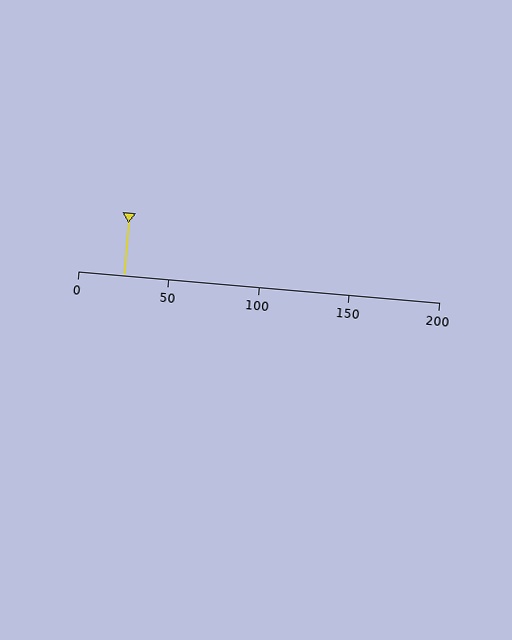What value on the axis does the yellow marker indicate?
The marker indicates approximately 25.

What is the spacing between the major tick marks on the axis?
The major ticks are spaced 50 apart.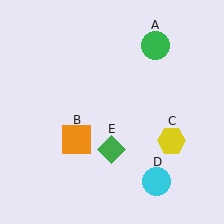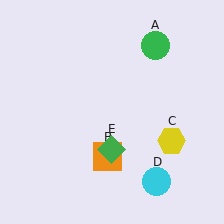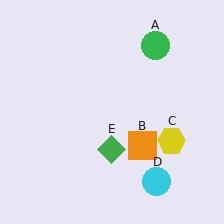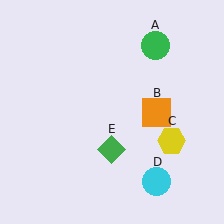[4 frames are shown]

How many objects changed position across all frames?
1 object changed position: orange square (object B).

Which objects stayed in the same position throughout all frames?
Green circle (object A) and yellow hexagon (object C) and cyan circle (object D) and green diamond (object E) remained stationary.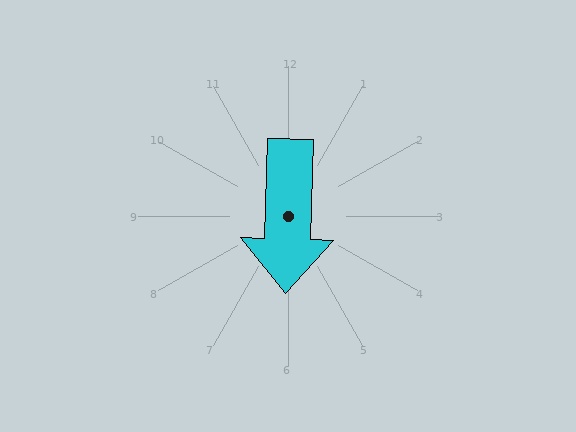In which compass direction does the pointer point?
South.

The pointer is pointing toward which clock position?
Roughly 6 o'clock.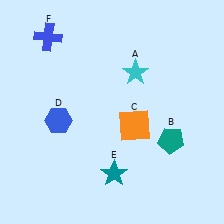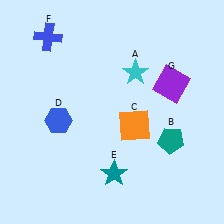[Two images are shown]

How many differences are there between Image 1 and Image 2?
There is 1 difference between the two images.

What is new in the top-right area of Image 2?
A purple square (G) was added in the top-right area of Image 2.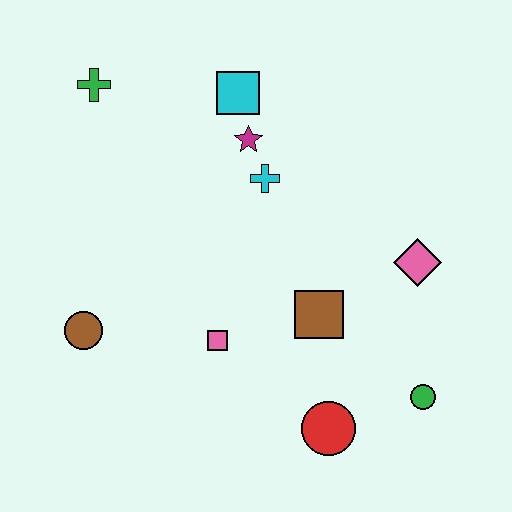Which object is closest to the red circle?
The green circle is closest to the red circle.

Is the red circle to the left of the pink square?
No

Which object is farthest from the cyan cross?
The green circle is farthest from the cyan cross.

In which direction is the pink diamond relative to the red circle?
The pink diamond is above the red circle.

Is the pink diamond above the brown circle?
Yes